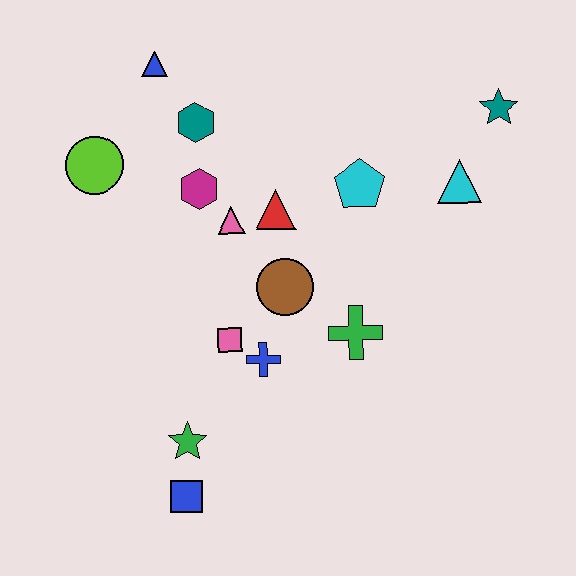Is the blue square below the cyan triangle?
Yes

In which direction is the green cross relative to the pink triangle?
The green cross is to the right of the pink triangle.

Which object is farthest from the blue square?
The teal star is farthest from the blue square.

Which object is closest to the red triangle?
The pink triangle is closest to the red triangle.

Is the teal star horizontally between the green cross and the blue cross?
No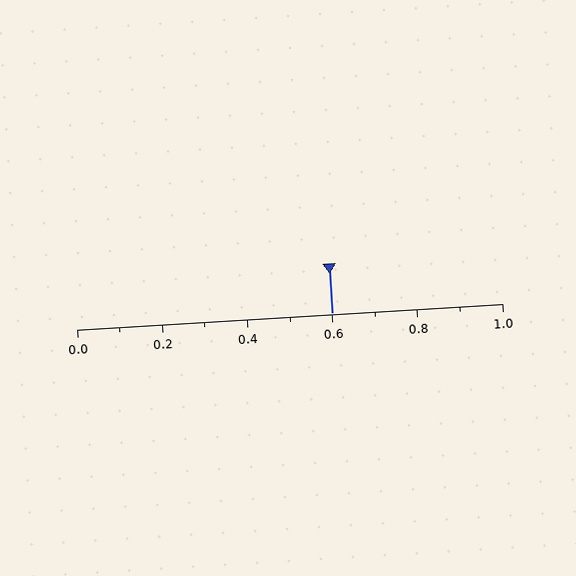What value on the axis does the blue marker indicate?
The marker indicates approximately 0.6.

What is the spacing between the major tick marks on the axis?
The major ticks are spaced 0.2 apart.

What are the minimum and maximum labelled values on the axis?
The axis runs from 0.0 to 1.0.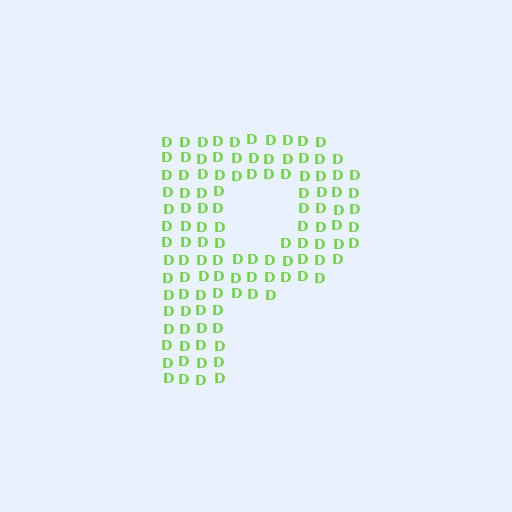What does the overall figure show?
The overall figure shows the letter P.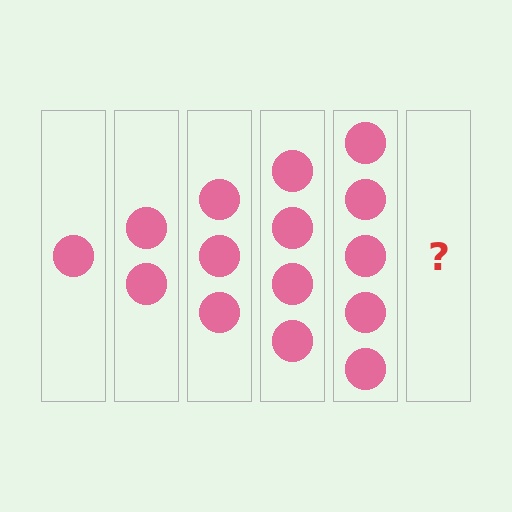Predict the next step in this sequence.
The next step is 6 circles.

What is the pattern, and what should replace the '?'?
The pattern is that each step adds one more circle. The '?' should be 6 circles.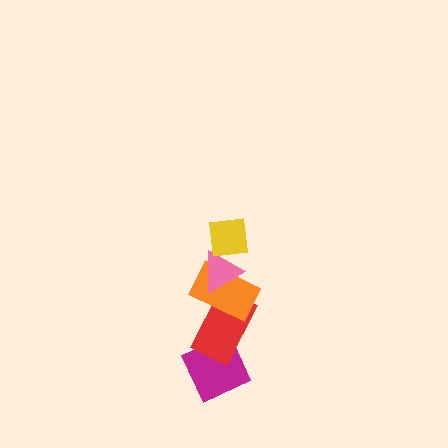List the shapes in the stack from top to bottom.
From top to bottom: the yellow square, the pink triangle, the orange rectangle, the red rectangle, the magenta diamond.